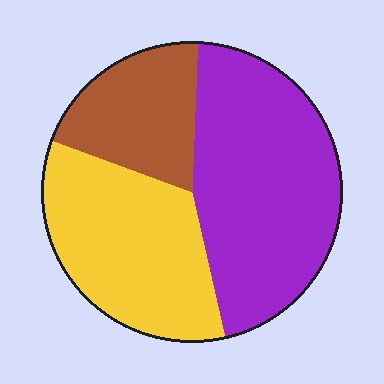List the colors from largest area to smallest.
From largest to smallest: purple, yellow, brown.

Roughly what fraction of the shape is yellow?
Yellow covers roughly 35% of the shape.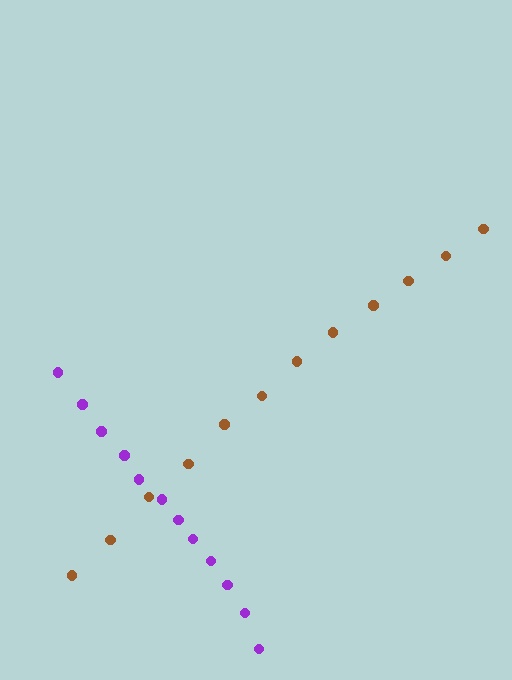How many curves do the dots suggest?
There are 2 distinct paths.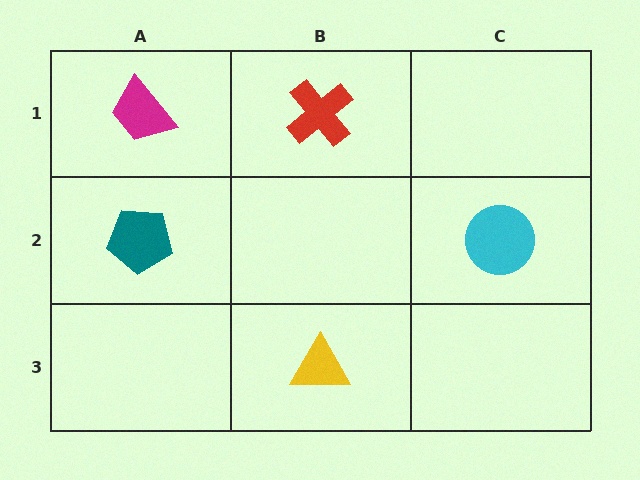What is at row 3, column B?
A yellow triangle.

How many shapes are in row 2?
2 shapes.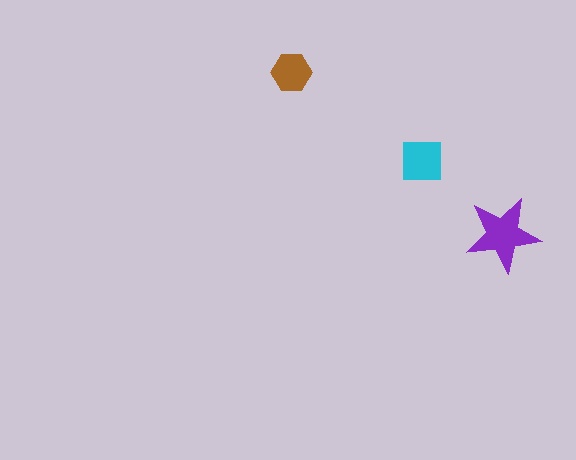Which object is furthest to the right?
The purple star is rightmost.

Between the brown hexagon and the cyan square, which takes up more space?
The cyan square.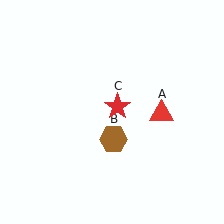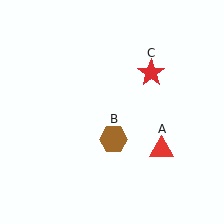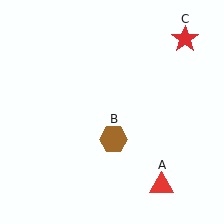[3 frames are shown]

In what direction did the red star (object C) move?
The red star (object C) moved up and to the right.